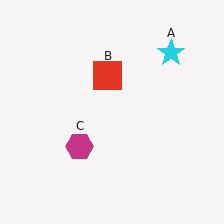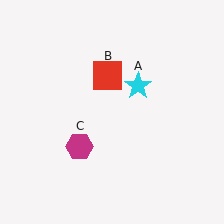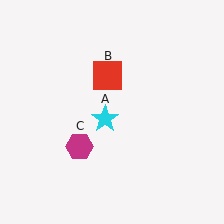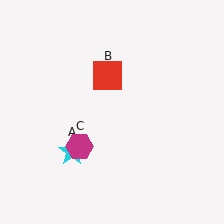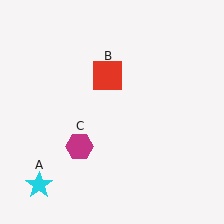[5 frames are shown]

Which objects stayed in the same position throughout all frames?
Red square (object B) and magenta hexagon (object C) remained stationary.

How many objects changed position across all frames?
1 object changed position: cyan star (object A).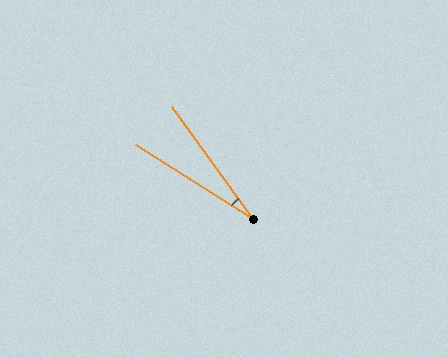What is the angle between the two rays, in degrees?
Approximately 22 degrees.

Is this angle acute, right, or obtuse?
It is acute.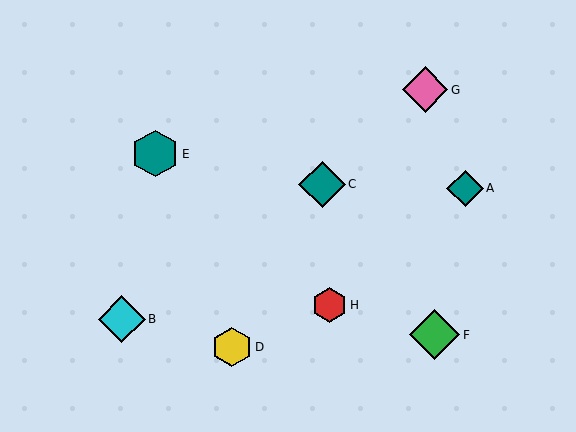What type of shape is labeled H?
Shape H is a red hexagon.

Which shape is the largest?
The green diamond (labeled F) is the largest.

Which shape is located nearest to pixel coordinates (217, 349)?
The yellow hexagon (labeled D) at (232, 347) is nearest to that location.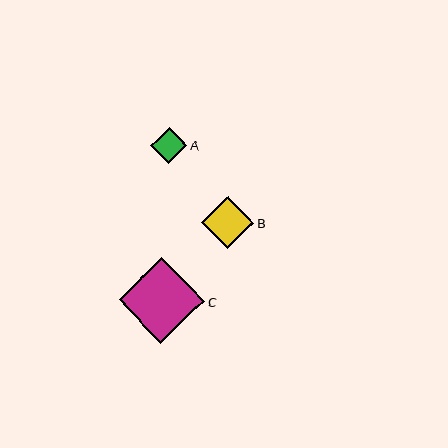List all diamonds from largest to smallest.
From largest to smallest: C, B, A.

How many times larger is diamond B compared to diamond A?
Diamond B is approximately 1.5 times the size of diamond A.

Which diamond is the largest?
Diamond C is the largest with a size of approximately 86 pixels.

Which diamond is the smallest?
Diamond A is the smallest with a size of approximately 36 pixels.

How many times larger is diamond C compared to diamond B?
Diamond C is approximately 1.6 times the size of diamond B.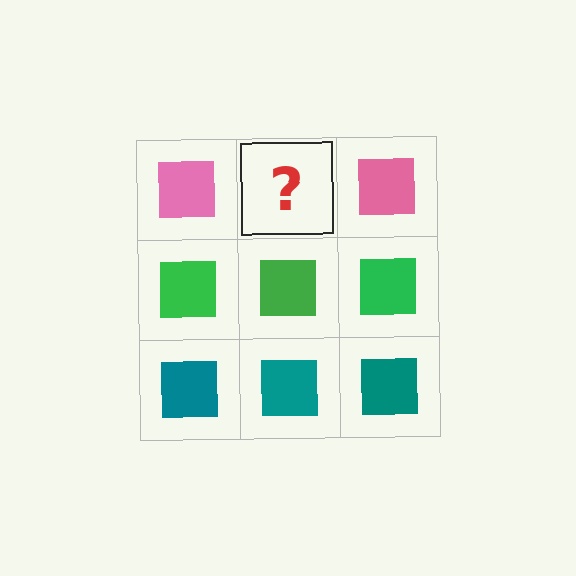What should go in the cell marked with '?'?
The missing cell should contain a pink square.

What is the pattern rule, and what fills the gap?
The rule is that each row has a consistent color. The gap should be filled with a pink square.